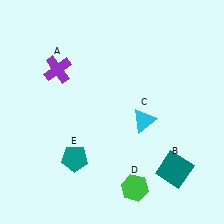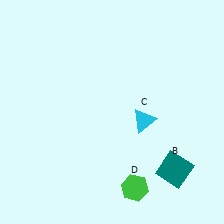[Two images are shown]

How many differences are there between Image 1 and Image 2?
There are 2 differences between the two images.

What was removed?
The purple cross (A), the teal pentagon (E) were removed in Image 2.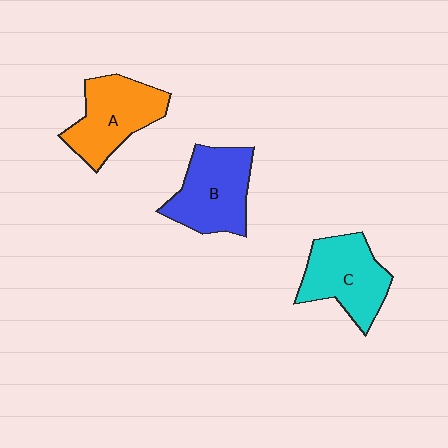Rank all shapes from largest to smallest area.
From largest to smallest: B (blue), C (cyan), A (orange).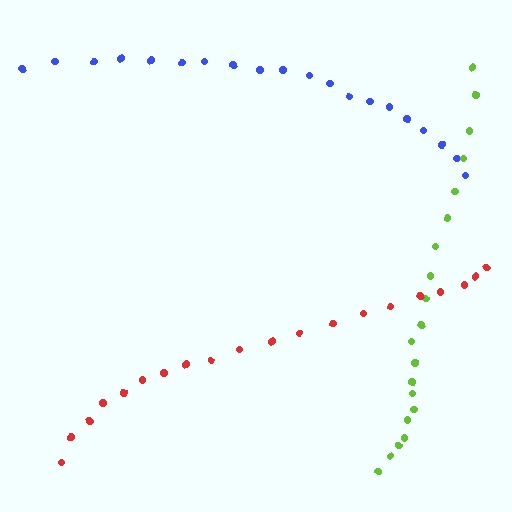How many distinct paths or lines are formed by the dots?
There are 3 distinct paths.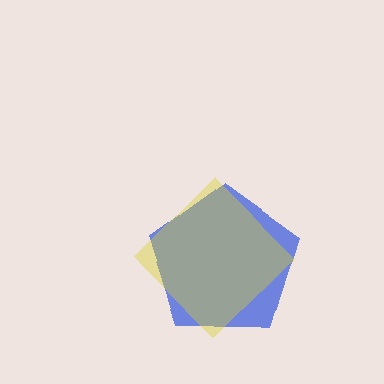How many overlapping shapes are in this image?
There are 2 overlapping shapes in the image.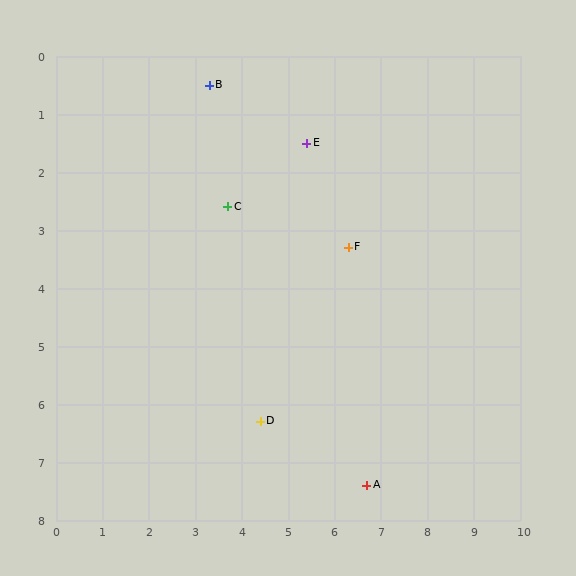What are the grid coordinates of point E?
Point E is at approximately (5.4, 1.5).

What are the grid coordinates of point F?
Point F is at approximately (6.3, 3.3).